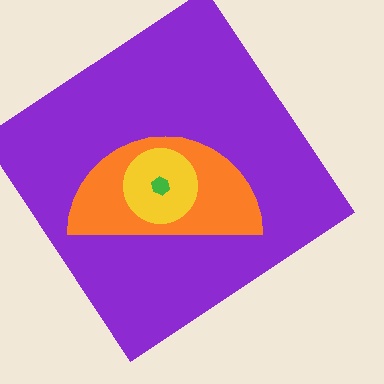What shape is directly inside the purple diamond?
The orange semicircle.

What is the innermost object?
The green hexagon.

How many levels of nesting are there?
4.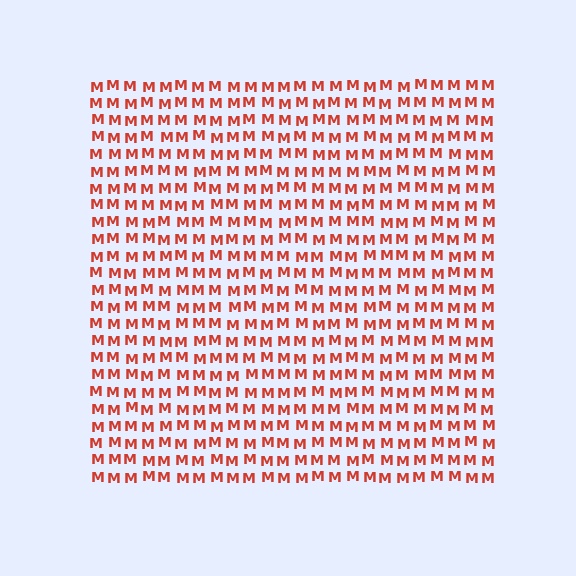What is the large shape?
The large shape is a square.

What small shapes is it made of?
It is made of small letter M's.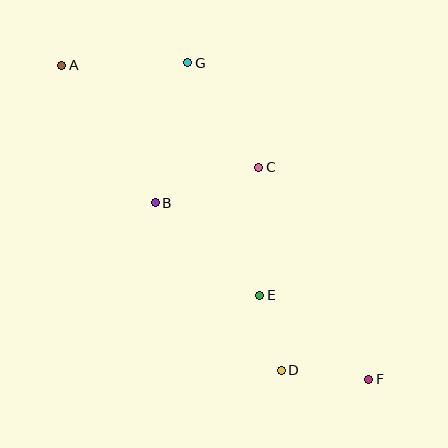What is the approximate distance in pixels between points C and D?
The distance between C and D is approximately 204 pixels.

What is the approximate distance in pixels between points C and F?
The distance between C and F is approximately 239 pixels.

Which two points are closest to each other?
Points D and E are closest to each other.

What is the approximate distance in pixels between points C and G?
The distance between C and G is approximately 127 pixels.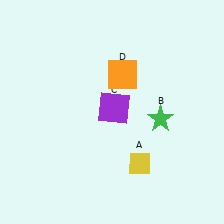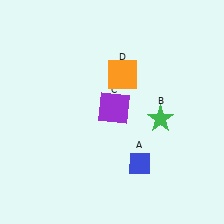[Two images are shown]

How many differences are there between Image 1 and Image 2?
There is 1 difference between the two images.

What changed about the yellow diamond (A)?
In Image 1, A is yellow. In Image 2, it changed to blue.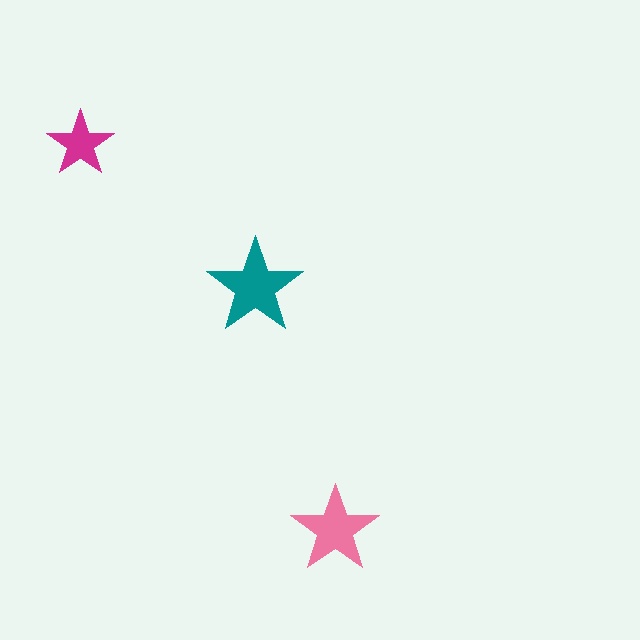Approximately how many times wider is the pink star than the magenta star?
About 1.5 times wider.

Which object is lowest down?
The pink star is bottommost.